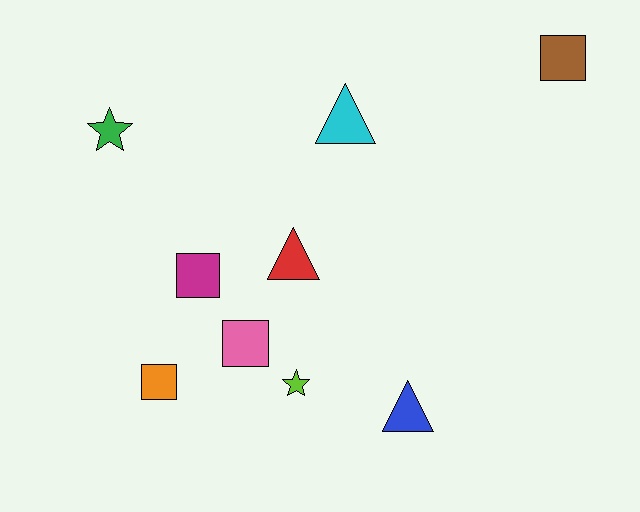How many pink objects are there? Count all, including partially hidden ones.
There is 1 pink object.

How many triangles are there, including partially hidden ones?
There are 3 triangles.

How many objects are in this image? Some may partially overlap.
There are 9 objects.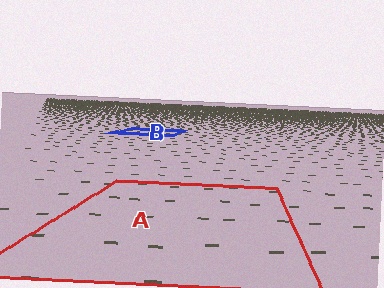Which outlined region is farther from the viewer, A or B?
Region B is farther from the viewer — the texture elements inside it appear smaller and more densely packed.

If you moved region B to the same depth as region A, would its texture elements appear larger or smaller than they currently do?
They would appear larger. At a closer depth, the same texture elements are projected at a bigger on-screen size.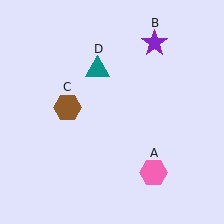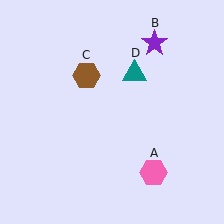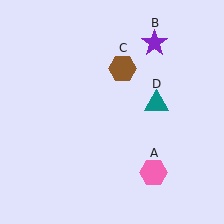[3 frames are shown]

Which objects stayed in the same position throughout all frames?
Pink hexagon (object A) and purple star (object B) remained stationary.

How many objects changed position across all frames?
2 objects changed position: brown hexagon (object C), teal triangle (object D).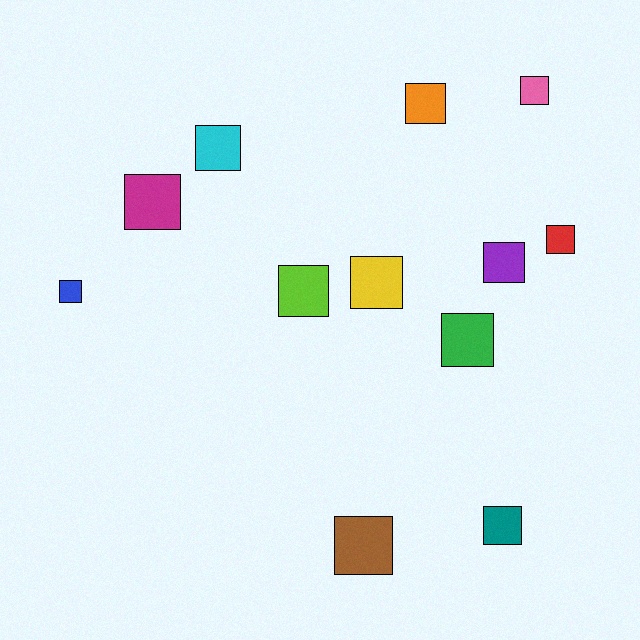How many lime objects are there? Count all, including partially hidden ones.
There is 1 lime object.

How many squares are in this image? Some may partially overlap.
There are 12 squares.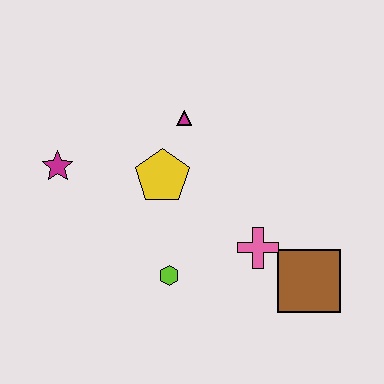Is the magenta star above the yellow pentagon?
Yes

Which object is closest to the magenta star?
The yellow pentagon is closest to the magenta star.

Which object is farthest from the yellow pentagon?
The brown square is farthest from the yellow pentagon.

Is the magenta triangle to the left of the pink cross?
Yes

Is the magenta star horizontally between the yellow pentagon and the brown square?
No